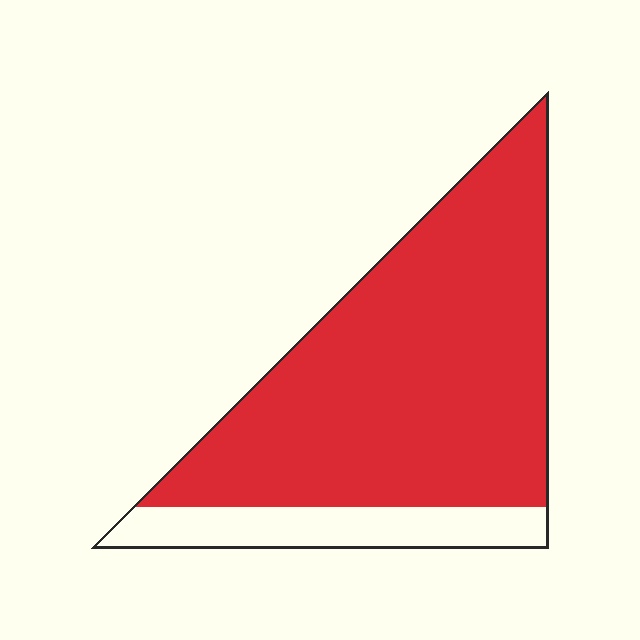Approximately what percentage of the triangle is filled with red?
Approximately 85%.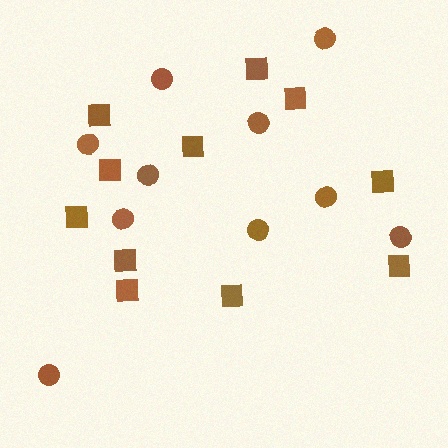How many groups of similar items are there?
There are 2 groups: one group of circles (10) and one group of squares (11).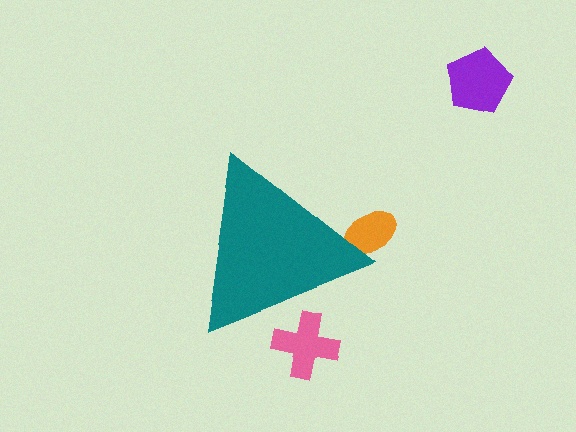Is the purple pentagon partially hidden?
No, the purple pentagon is fully visible.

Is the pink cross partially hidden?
Yes, the pink cross is partially hidden behind the teal triangle.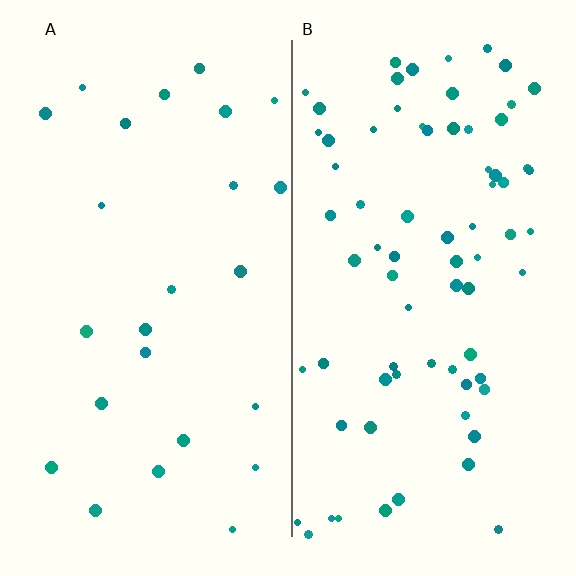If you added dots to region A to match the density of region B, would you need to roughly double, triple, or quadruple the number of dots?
Approximately triple.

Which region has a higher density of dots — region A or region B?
B (the right).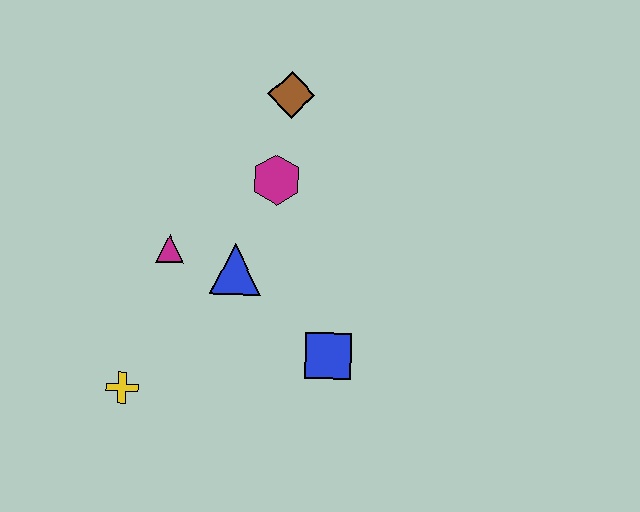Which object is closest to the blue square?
The blue triangle is closest to the blue square.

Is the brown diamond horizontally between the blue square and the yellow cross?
Yes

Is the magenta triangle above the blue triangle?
Yes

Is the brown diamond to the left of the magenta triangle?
No